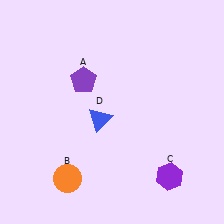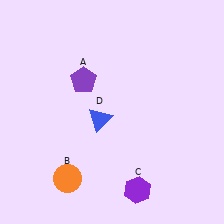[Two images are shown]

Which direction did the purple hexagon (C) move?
The purple hexagon (C) moved left.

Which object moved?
The purple hexagon (C) moved left.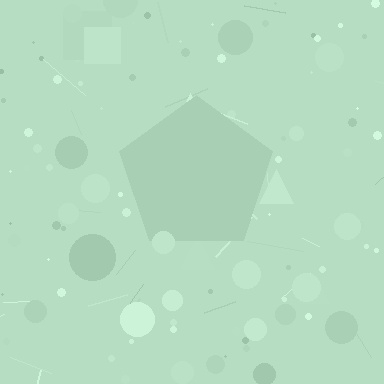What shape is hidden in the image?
A pentagon is hidden in the image.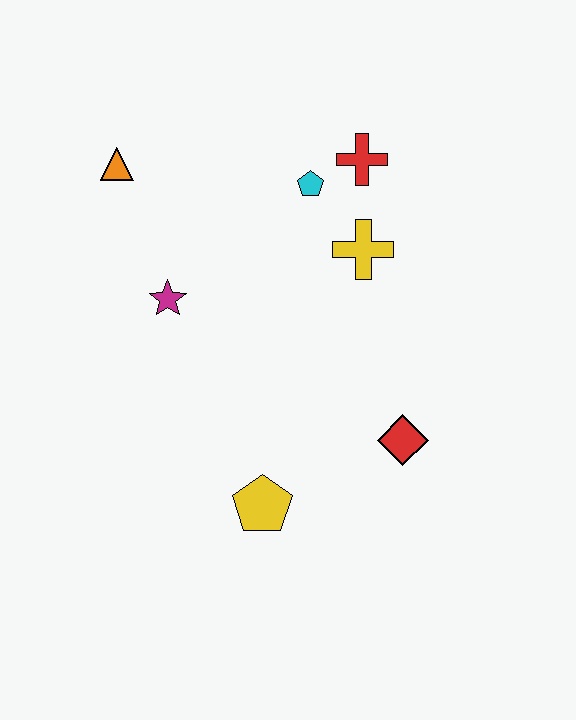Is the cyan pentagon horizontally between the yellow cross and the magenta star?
Yes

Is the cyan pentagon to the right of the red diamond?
No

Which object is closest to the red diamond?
The yellow pentagon is closest to the red diamond.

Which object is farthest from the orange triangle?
The red diamond is farthest from the orange triangle.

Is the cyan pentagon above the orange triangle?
No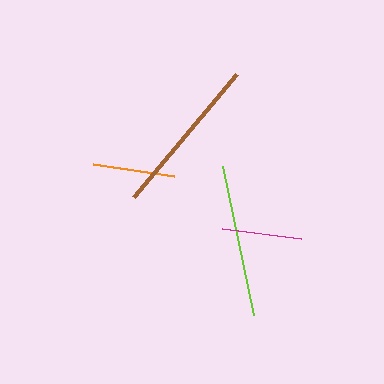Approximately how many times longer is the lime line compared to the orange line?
The lime line is approximately 1.9 times the length of the orange line.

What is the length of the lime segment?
The lime segment is approximately 153 pixels long.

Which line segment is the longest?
The brown line is the longest at approximately 160 pixels.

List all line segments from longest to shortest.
From longest to shortest: brown, lime, orange, magenta.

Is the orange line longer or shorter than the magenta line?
The orange line is longer than the magenta line.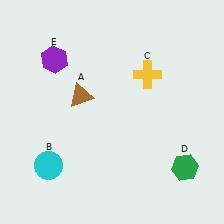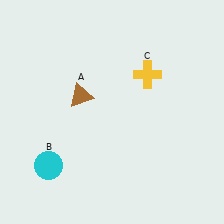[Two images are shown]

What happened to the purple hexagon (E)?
The purple hexagon (E) was removed in Image 2. It was in the top-left area of Image 1.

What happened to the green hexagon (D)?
The green hexagon (D) was removed in Image 2. It was in the bottom-right area of Image 1.